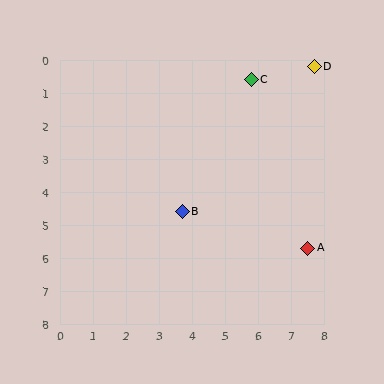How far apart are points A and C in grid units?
Points A and C are about 5.4 grid units apart.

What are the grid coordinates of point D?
Point D is at approximately (7.7, 0.2).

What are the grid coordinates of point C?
Point C is at approximately (5.8, 0.6).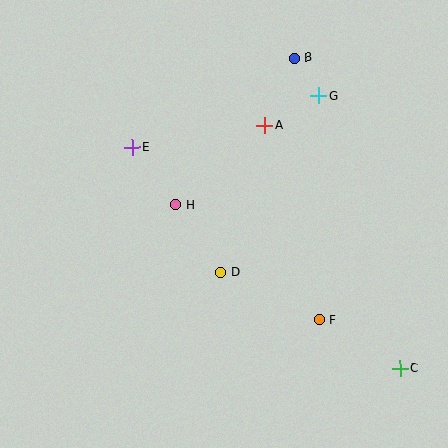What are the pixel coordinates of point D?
Point D is at (221, 273).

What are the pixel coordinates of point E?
Point E is at (132, 147).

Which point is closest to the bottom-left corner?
Point D is closest to the bottom-left corner.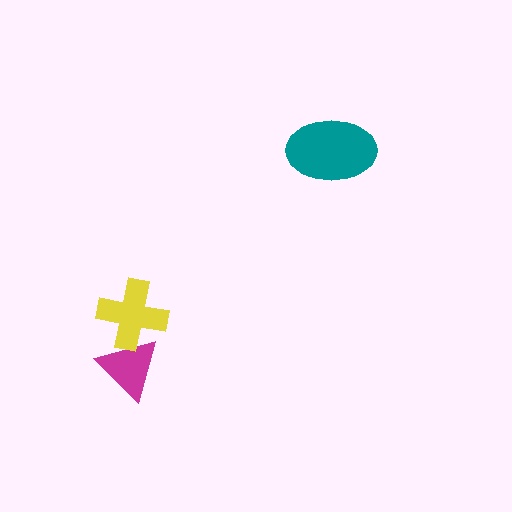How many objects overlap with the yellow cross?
1 object overlaps with the yellow cross.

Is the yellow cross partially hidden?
No, no other shape covers it.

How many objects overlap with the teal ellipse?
0 objects overlap with the teal ellipse.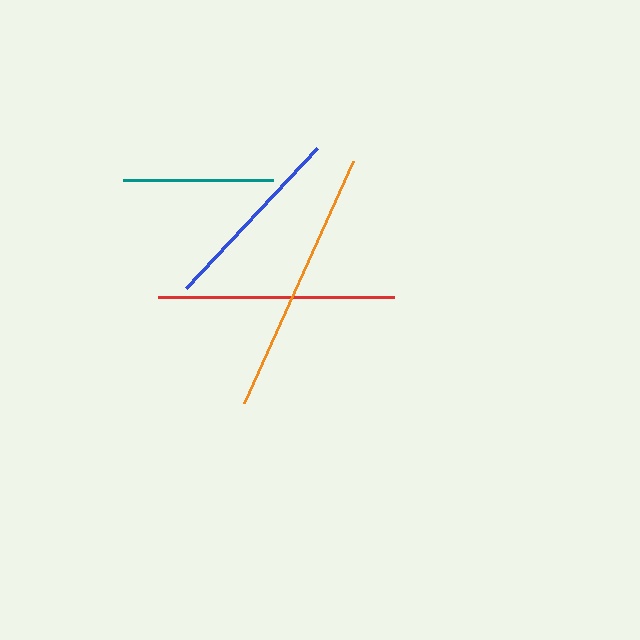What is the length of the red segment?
The red segment is approximately 236 pixels long.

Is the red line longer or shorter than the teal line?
The red line is longer than the teal line.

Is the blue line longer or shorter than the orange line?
The orange line is longer than the blue line.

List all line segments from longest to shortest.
From longest to shortest: orange, red, blue, teal.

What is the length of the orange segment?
The orange segment is approximately 266 pixels long.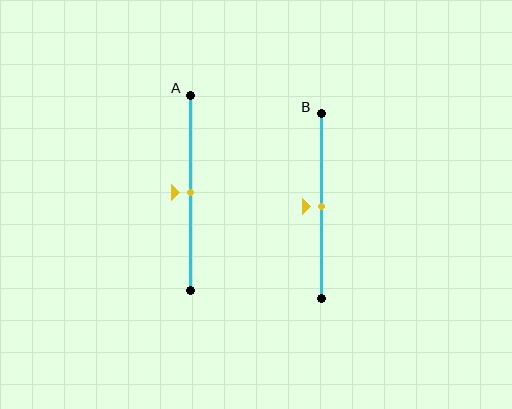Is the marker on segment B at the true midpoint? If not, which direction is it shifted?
Yes, the marker on segment B is at the true midpoint.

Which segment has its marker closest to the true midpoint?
Segment A has its marker closest to the true midpoint.